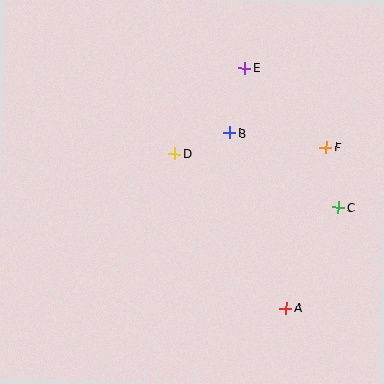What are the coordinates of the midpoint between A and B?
The midpoint between A and B is at (258, 220).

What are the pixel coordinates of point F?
Point F is at (326, 148).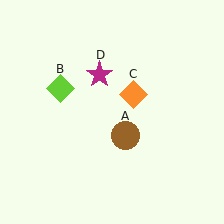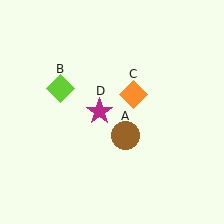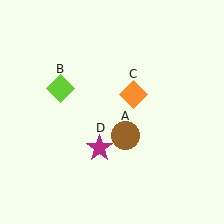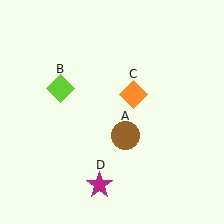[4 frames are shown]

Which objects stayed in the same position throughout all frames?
Brown circle (object A) and lime diamond (object B) and orange diamond (object C) remained stationary.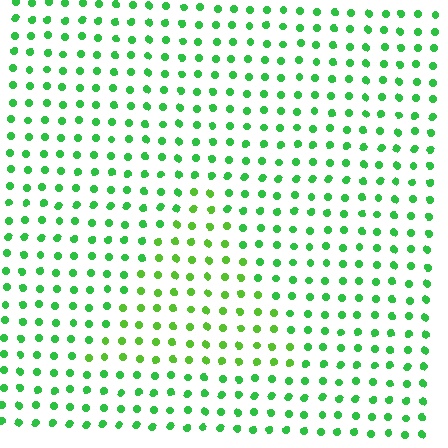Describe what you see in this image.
The image is filled with small green elements in a uniform arrangement. A triangle-shaped region is visible where the elements are tinted to a slightly different hue, forming a subtle color boundary.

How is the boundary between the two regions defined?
The boundary is defined purely by a slight shift in hue (about 24 degrees). Spacing, size, and orientation are identical on both sides.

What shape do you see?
I see a triangle.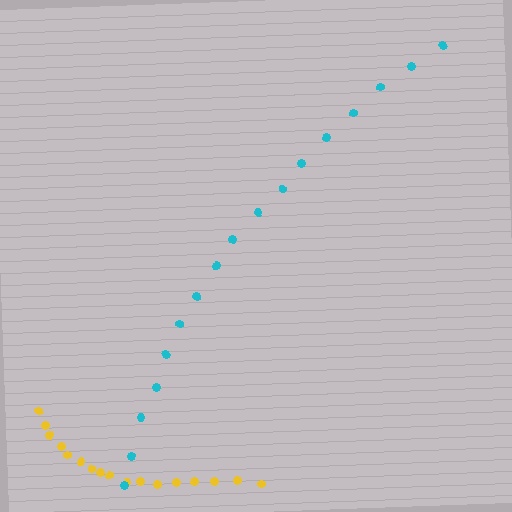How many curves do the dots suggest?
There are 2 distinct paths.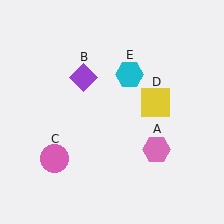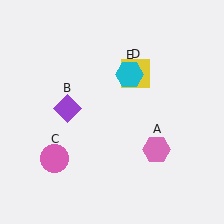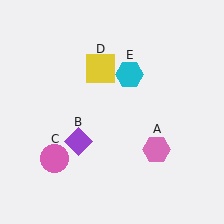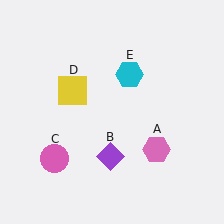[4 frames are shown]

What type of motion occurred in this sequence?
The purple diamond (object B), yellow square (object D) rotated counterclockwise around the center of the scene.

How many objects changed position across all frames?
2 objects changed position: purple diamond (object B), yellow square (object D).